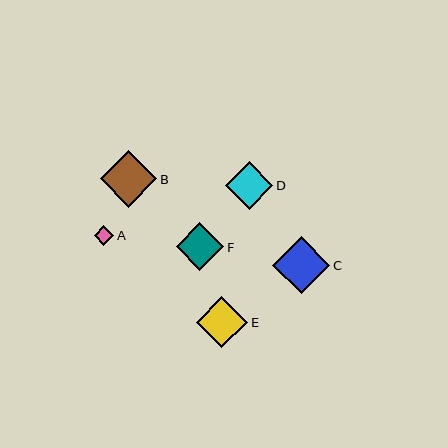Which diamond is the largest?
Diamond C is the largest with a size of approximately 57 pixels.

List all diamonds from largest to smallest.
From largest to smallest: C, B, E, F, D, A.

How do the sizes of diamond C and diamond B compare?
Diamond C and diamond B are approximately the same size.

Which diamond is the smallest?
Diamond A is the smallest with a size of approximately 20 pixels.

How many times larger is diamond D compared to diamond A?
Diamond D is approximately 2.4 times the size of diamond A.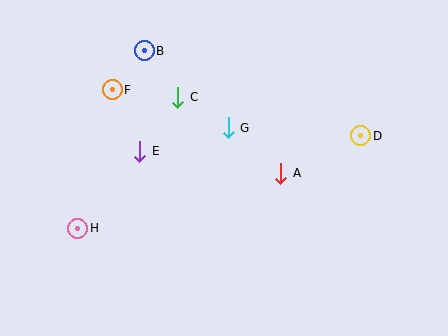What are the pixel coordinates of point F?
Point F is at (112, 90).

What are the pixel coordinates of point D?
Point D is at (361, 136).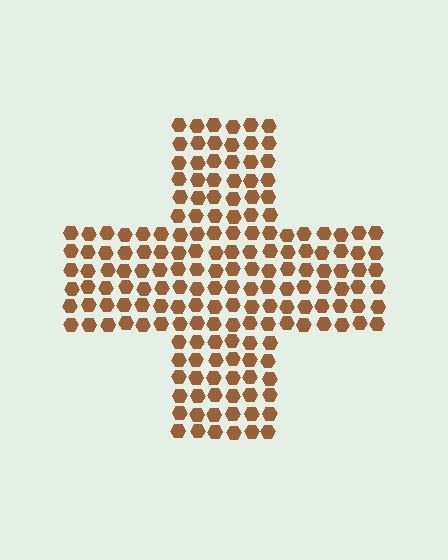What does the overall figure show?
The overall figure shows a cross.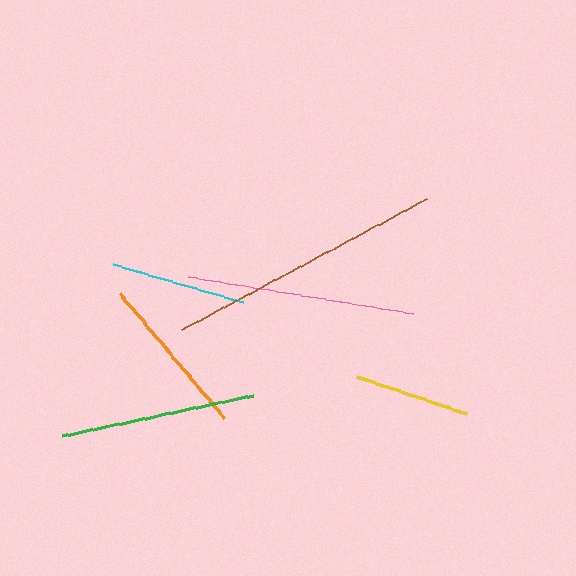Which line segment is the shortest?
The yellow line is the shortest at approximately 117 pixels.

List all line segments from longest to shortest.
From longest to shortest: brown, pink, green, orange, cyan, yellow.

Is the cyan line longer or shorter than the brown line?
The brown line is longer than the cyan line.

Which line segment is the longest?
The brown line is the longest at approximately 277 pixels.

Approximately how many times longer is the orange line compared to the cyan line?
The orange line is approximately 1.2 times the length of the cyan line.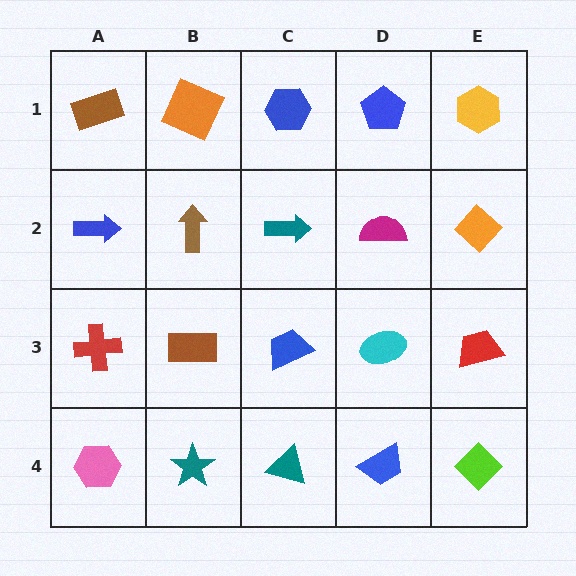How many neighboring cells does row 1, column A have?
2.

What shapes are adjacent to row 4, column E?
A red trapezoid (row 3, column E), a blue trapezoid (row 4, column D).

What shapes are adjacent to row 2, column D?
A blue pentagon (row 1, column D), a cyan ellipse (row 3, column D), a teal arrow (row 2, column C), an orange diamond (row 2, column E).